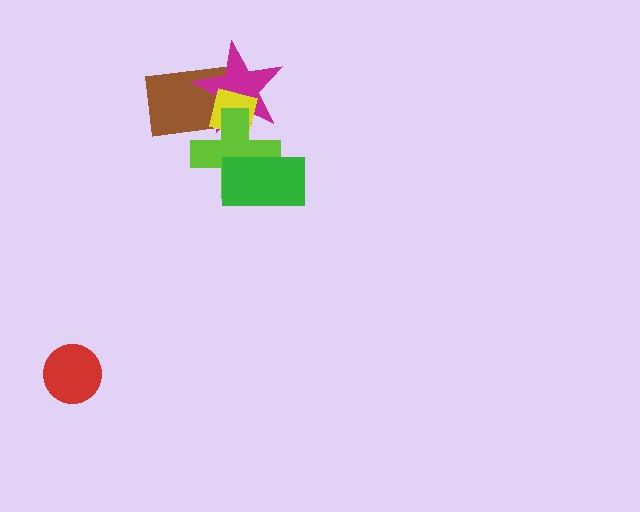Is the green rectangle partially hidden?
No, no other shape covers it.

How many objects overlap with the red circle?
0 objects overlap with the red circle.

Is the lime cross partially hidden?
Yes, it is partially covered by another shape.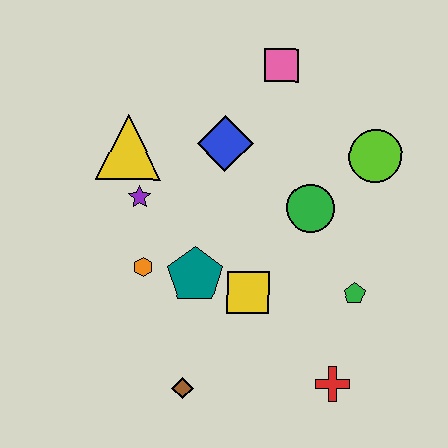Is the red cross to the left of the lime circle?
Yes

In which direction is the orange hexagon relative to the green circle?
The orange hexagon is to the left of the green circle.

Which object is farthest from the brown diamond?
The pink square is farthest from the brown diamond.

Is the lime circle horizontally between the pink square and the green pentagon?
No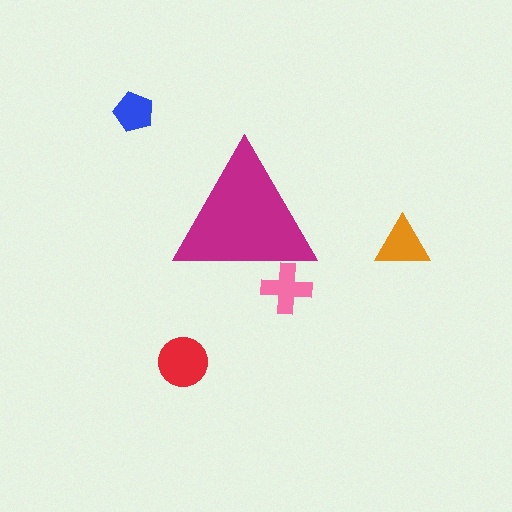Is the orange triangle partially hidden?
No, the orange triangle is fully visible.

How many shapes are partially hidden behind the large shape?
1 shape is partially hidden.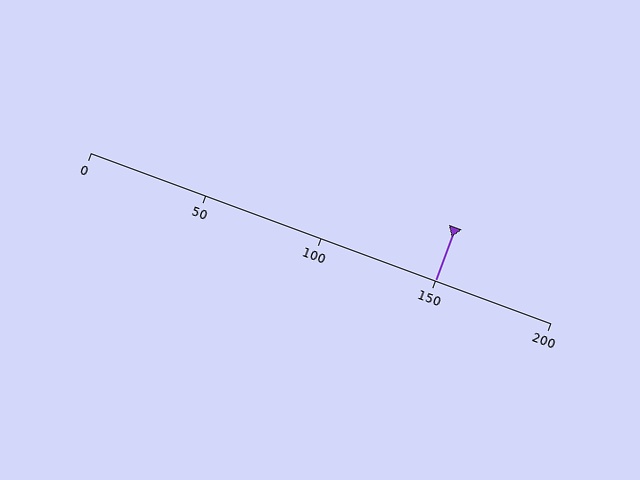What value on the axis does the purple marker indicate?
The marker indicates approximately 150.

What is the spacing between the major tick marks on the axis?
The major ticks are spaced 50 apart.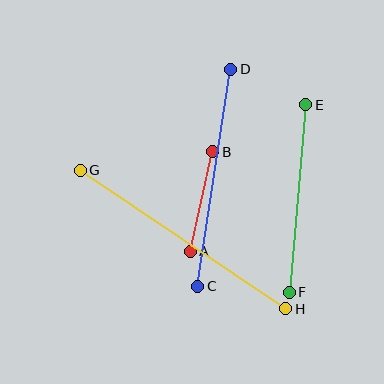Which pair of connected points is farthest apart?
Points G and H are farthest apart.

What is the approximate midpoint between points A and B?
The midpoint is at approximately (201, 201) pixels.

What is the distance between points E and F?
The distance is approximately 188 pixels.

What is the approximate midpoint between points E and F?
The midpoint is at approximately (297, 199) pixels.